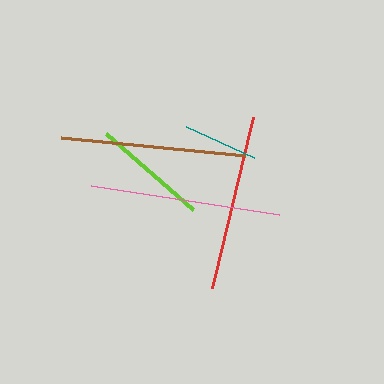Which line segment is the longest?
The pink line is the longest at approximately 190 pixels.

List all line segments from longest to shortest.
From longest to shortest: pink, brown, red, lime, teal.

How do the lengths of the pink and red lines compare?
The pink and red lines are approximately the same length.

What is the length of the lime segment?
The lime segment is approximately 116 pixels long.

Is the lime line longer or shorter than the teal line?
The lime line is longer than the teal line.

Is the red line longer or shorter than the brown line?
The brown line is longer than the red line.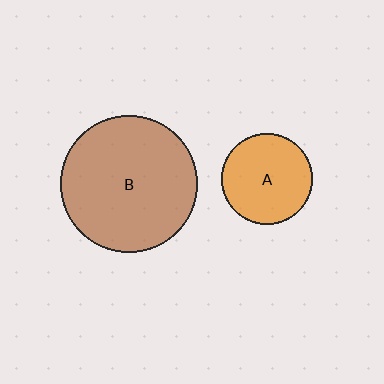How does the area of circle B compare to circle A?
Approximately 2.3 times.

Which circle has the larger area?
Circle B (brown).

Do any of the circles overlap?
No, none of the circles overlap.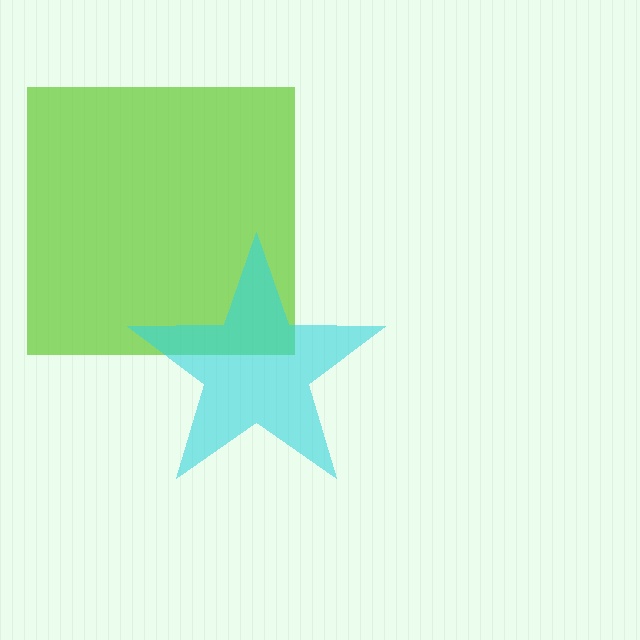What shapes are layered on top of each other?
The layered shapes are: a lime square, a cyan star.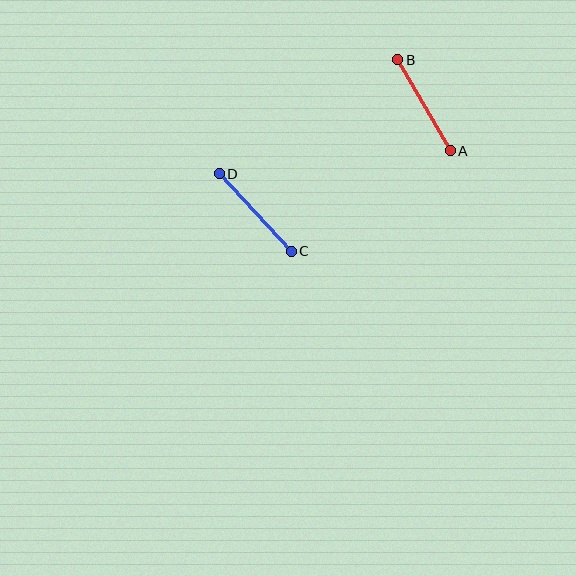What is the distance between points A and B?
The distance is approximately 105 pixels.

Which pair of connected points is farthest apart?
Points C and D are farthest apart.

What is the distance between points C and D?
The distance is approximately 106 pixels.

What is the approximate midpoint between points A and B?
The midpoint is at approximately (424, 105) pixels.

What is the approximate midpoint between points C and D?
The midpoint is at approximately (255, 212) pixels.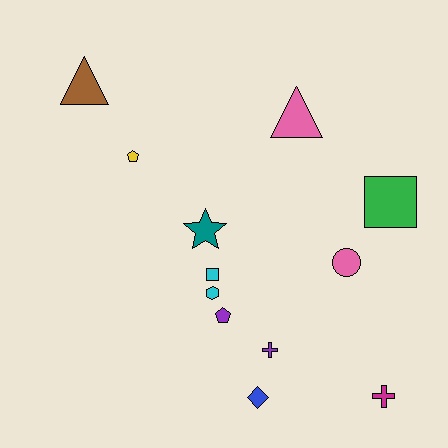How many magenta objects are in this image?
There is 1 magenta object.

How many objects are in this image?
There are 12 objects.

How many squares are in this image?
There are 2 squares.